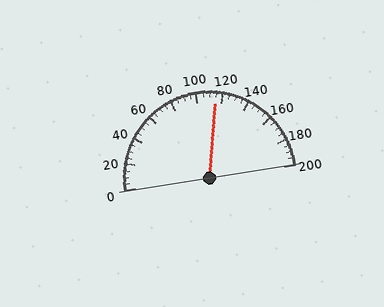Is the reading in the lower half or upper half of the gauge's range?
The reading is in the upper half of the range (0 to 200).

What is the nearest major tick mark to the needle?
The nearest major tick mark is 120.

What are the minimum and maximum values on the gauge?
The gauge ranges from 0 to 200.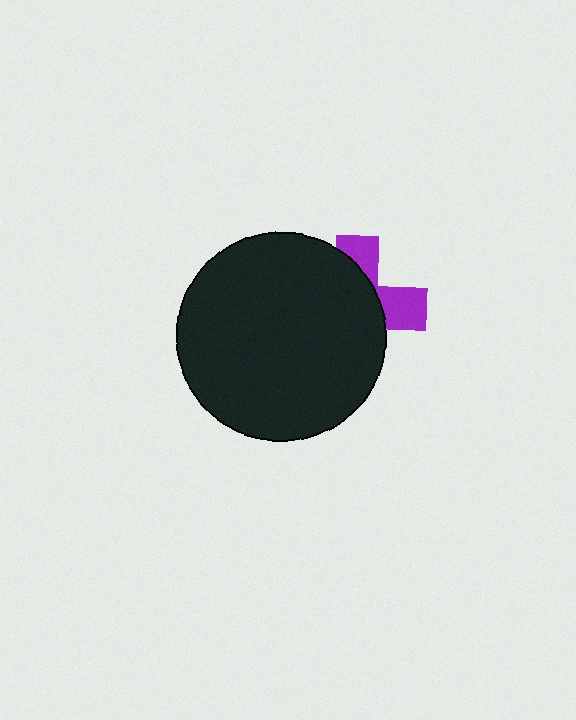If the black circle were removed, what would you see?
You would see the complete purple cross.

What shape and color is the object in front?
The object in front is a black circle.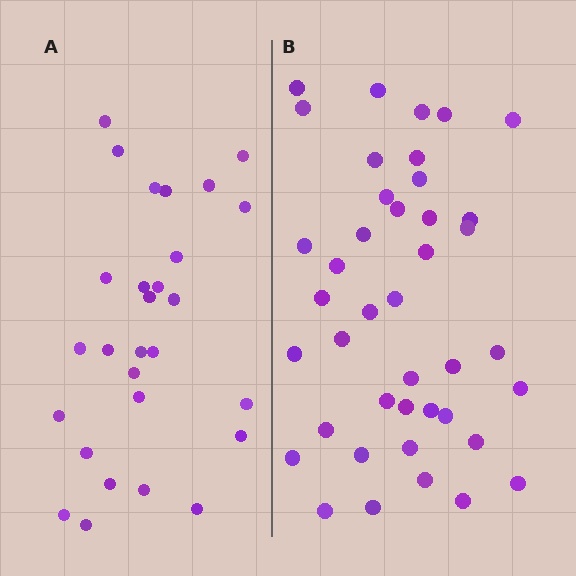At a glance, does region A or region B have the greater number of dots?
Region B (the right region) has more dots.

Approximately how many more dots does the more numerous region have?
Region B has approximately 15 more dots than region A.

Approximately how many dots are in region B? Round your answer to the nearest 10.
About 40 dots. (The exact count is 41, which rounds to 40.)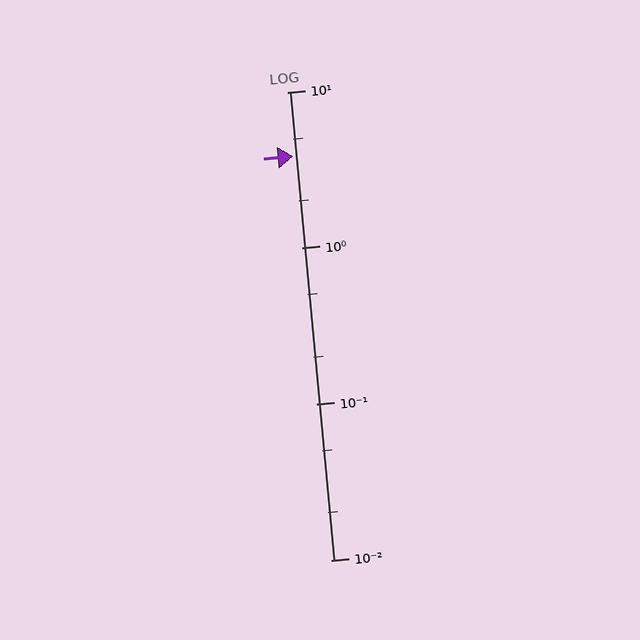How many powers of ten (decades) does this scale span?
The scale spans 3 decades, from 0.01 to 10.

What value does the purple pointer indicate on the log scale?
The pointer indicates approximately 3.9.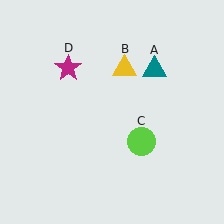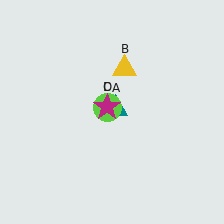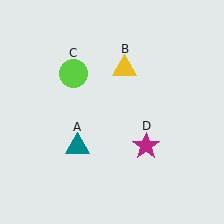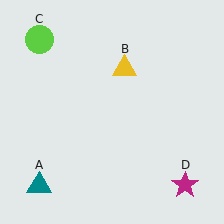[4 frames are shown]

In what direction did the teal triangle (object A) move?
The teal triangle (object A) moved down and to the left.